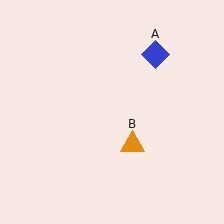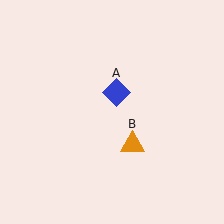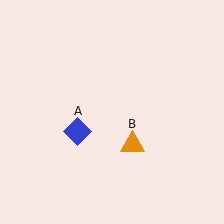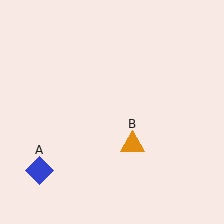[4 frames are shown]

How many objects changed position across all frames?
1 object changed position: blue diamond (object A).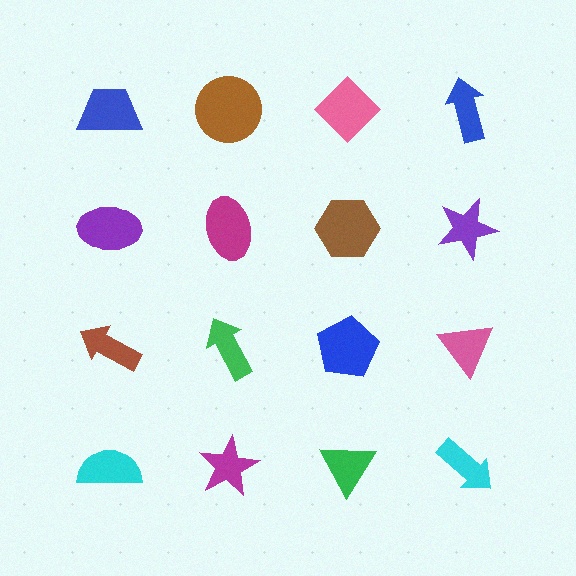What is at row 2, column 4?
A purple star.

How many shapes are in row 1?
4 shapes.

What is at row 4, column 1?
A cyan semicircle.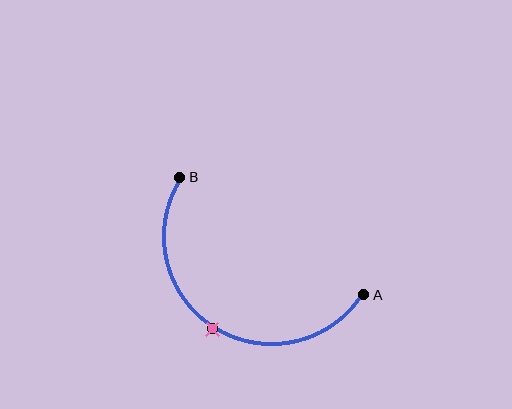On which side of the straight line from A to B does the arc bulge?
The arc bulges below the straight line connecting A and B.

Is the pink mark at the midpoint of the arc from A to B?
Yes. The pink mark lies on the arc at equal arc-length from both A and B — it is the arc midpoint.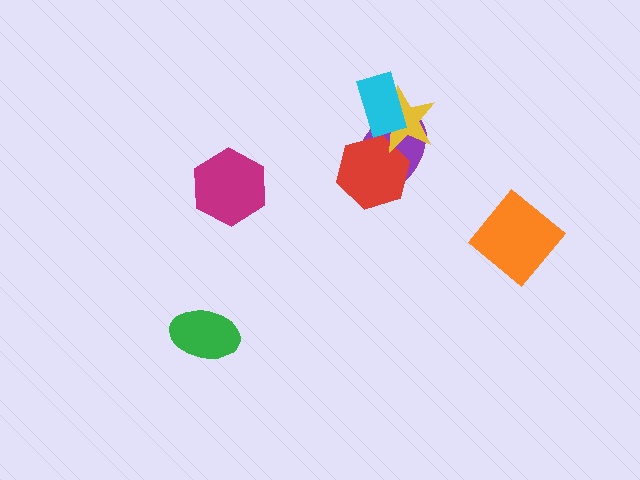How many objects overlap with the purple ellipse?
3 objects overlap with the purple ellipse.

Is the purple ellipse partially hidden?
Yes, it is partially covered by another shape.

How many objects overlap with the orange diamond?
0 objects overlap with the orange diamond.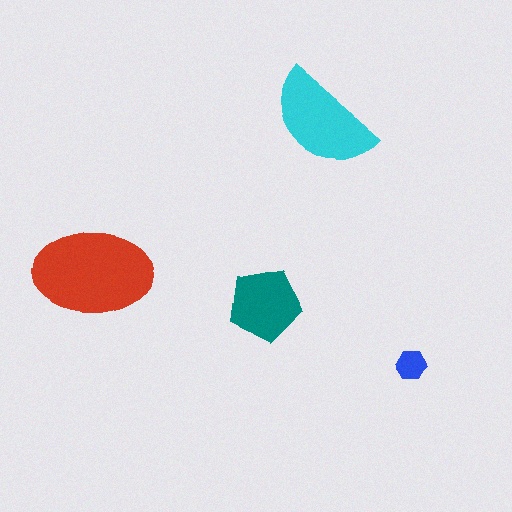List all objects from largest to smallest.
The red ellipse, the cyan semicircle, the teal pentagon, the blue hexagon.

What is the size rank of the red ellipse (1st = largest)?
1st.